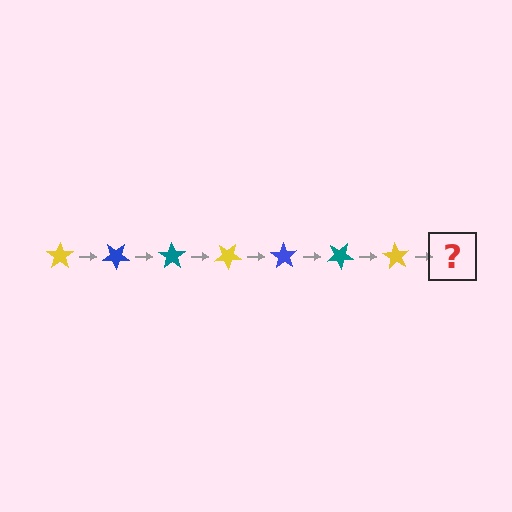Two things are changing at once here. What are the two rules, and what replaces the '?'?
The two rules are that it rotates 35 degrees each step and the color cycles through yellow, blue, and teal. The '?' should be a blue star, rotated 245 degrees from the start.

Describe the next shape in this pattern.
It should be a blue star, rotated 245 degrees from the start.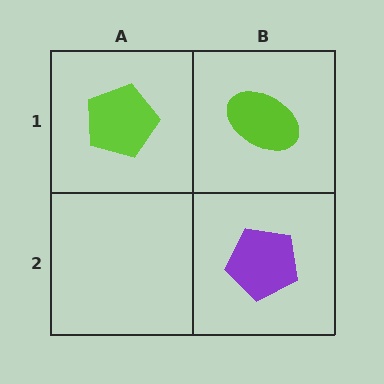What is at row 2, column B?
A purple pentagon.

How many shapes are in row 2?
1 shape.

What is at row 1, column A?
A lime pentagon.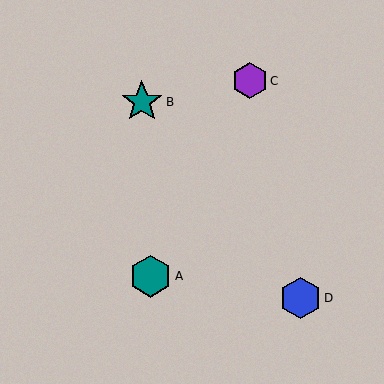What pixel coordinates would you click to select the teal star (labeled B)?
Click at (142, 102) to select the teal star B.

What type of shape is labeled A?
Shape A is a teal hexagon.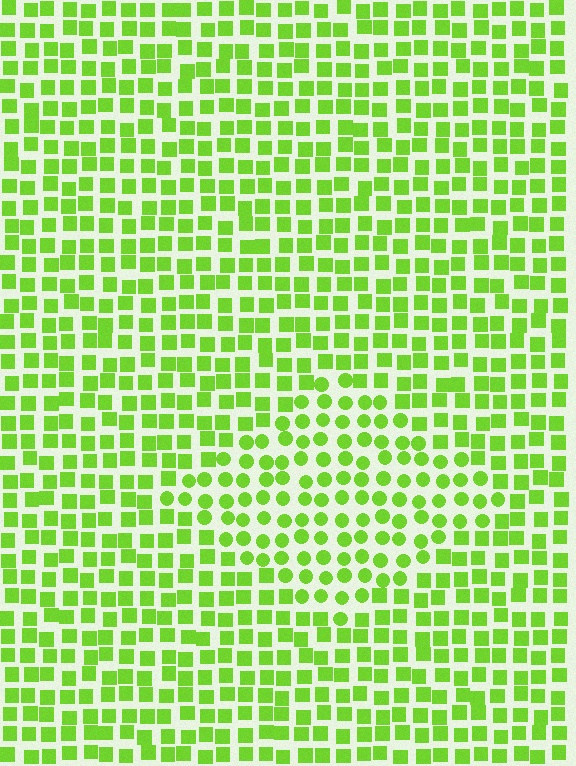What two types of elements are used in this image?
The image uses circles inside the diamond region and squares outside it.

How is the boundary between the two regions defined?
The boundary is defined by a change in element shape: circles inside vs. squares outside. All elements share the same color and spacing.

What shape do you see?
I see a diamond.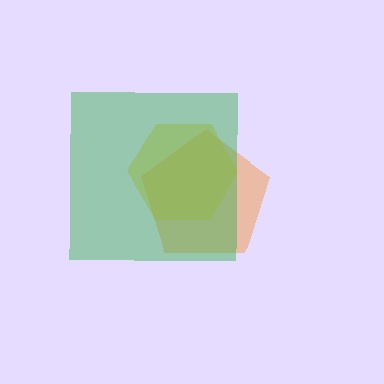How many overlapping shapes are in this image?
There are 3 overlapping shapes in the image.